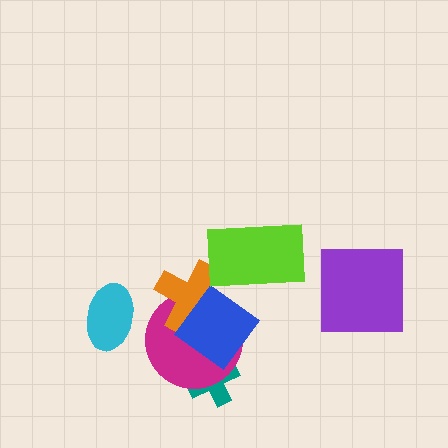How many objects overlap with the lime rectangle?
0 objects overlap with the lime rectangle.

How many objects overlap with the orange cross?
2 objects overlap with the orange cross.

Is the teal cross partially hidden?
Yes, it is partially covered by another shape.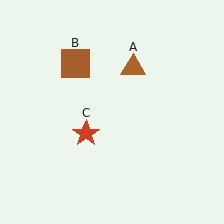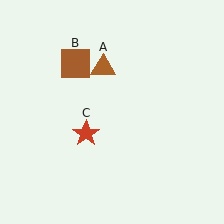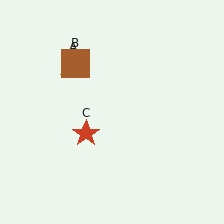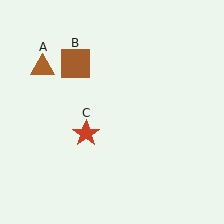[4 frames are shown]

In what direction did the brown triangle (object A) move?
The brown triangle (object A) moved left.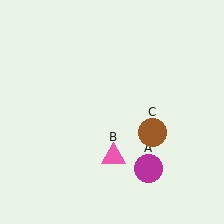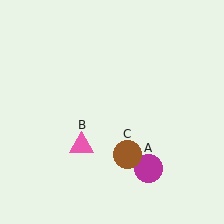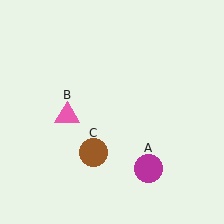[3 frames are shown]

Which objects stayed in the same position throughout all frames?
Magenta circle (object A) remained stationary.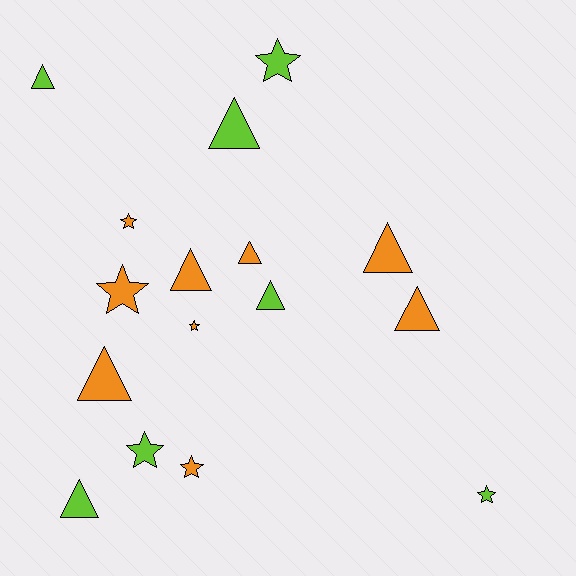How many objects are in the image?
There are 16 objects.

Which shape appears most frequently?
Triangle, with 9 objects.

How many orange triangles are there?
There are 5 orange triangles.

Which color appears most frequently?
Orange, with 9 objects.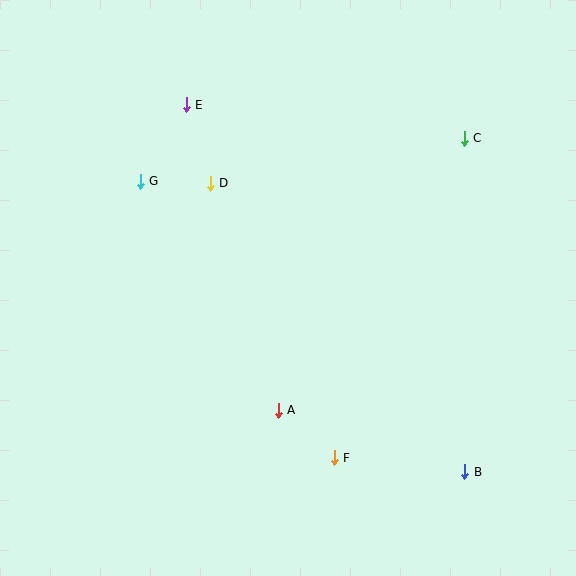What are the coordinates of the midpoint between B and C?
The midpoint between B and C is at (464, 305).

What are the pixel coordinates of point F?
Point F is at (334, 458).